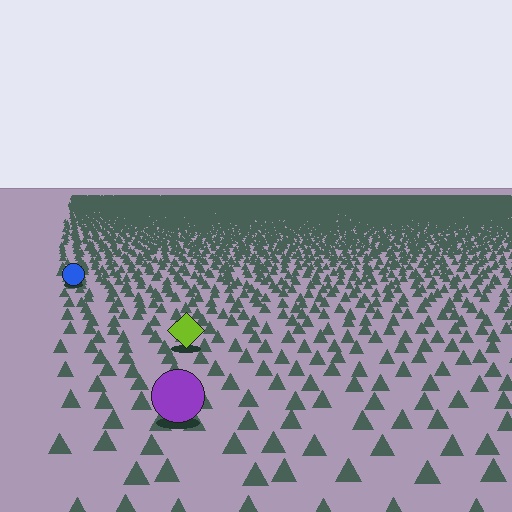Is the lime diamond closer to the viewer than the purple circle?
No. The purple circle is closer — you can tell from the texture gradient: the ground texture is coarser near it.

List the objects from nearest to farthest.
From nearest to farthest: the purple circle, the lime diamond, the blue circle.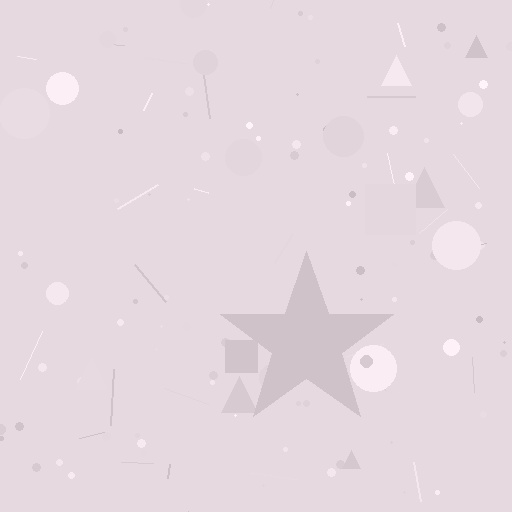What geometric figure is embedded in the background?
A star is embedded in the background.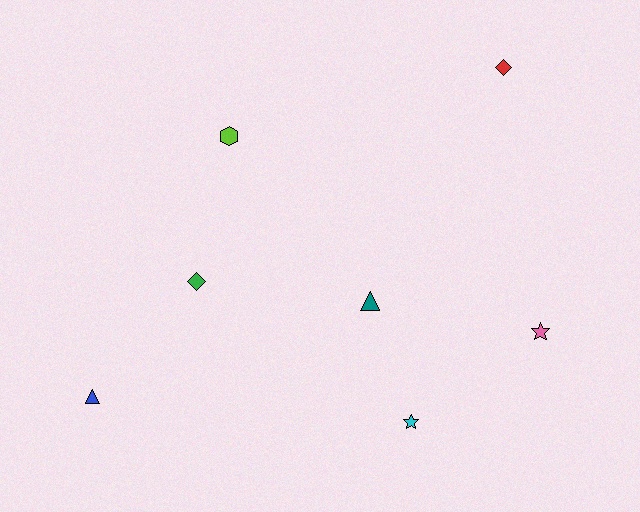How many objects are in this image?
There are 7 objects.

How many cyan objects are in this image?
There is 1 cyan object.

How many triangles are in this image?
There are 2 triangles.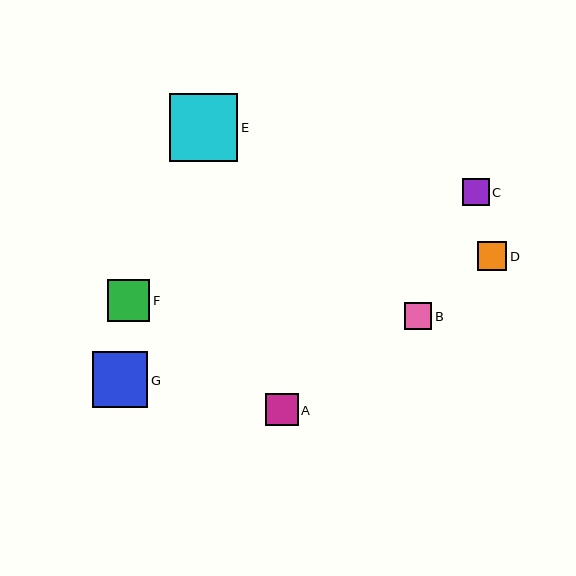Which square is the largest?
Square E is the largest with a size of approximately 69 pixels.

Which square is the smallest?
Square C is the smallest with a size of approximately 27 pixels.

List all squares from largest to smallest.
From largest to smallest: E, G, F, A, D, B, C.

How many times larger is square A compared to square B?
Square A is approximately 1.2 times the size of square B.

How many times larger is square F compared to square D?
Square F is approximately 1.5 times the size of square D.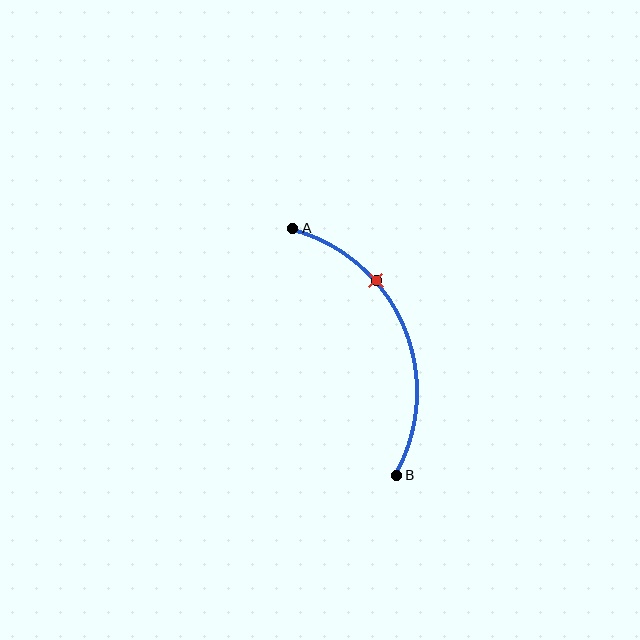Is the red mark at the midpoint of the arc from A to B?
No. The red mark lies on the arc but is closer to endpoint A. The arc midpoint would be at the point on the curve equidistant along the arc from both A and B.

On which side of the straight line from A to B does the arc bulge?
The arc bulges to the right of the straight line connecting A and B.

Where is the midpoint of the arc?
The arc midpoint is the point on the curve farthest from the straight line joining A and B. It sits to the right of that line.